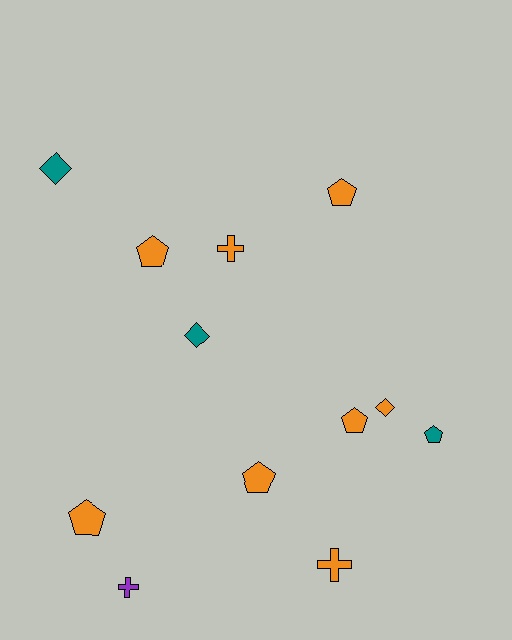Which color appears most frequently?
Orange, with 8 objects.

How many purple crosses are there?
There is 1 purple cross.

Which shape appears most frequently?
Pentagon, with 6 objects.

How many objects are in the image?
There are 12 objects.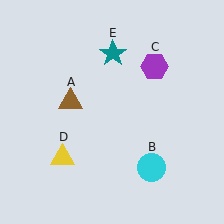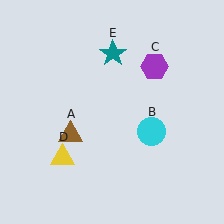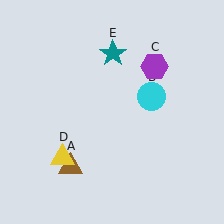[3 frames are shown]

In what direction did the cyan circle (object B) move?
The cyan circle (object B) moved up.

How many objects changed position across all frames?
2 objects changed position: brown triangle (object A), cyan circle (object B).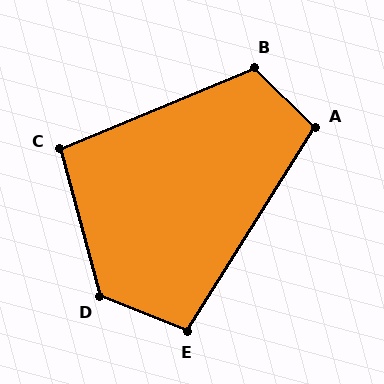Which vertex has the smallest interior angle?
C, at approximately 97 degrees.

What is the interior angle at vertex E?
Approximately 101 degrees (obtuse).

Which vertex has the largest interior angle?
D, at approximately 127 degrees.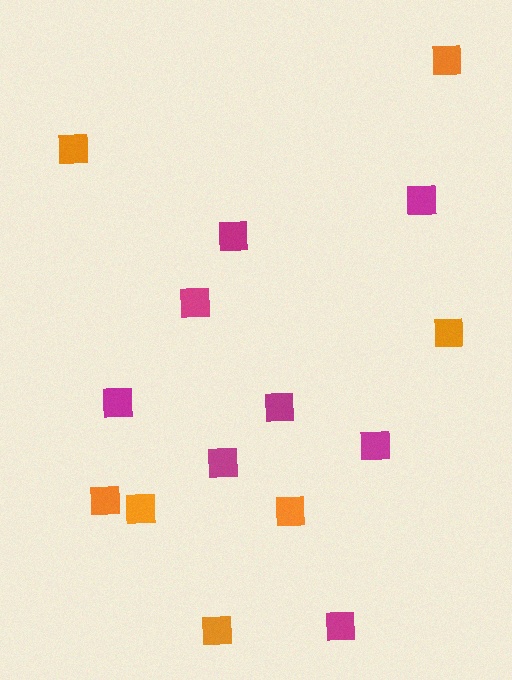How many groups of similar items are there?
There are 2 groups: one group of magenta squares (8) and one group of orange squares (7).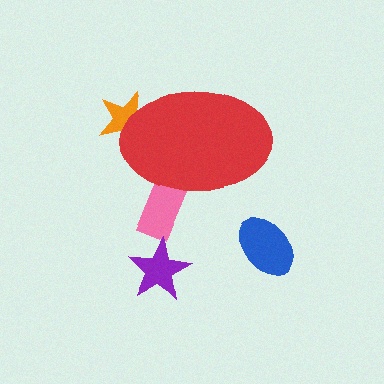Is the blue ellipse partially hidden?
No, the blue ellipse is fully visible.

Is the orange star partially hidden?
Yes, the orange star is partially hidden behind the red ellipse.